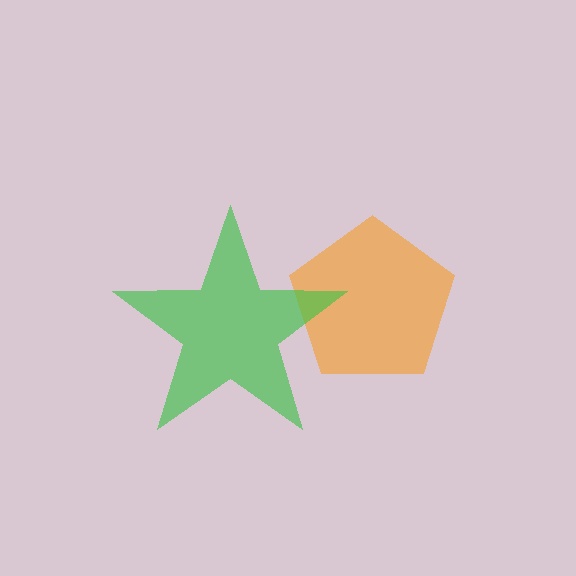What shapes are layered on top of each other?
The layered shapes are: an orange pentagon, a green star.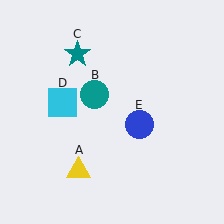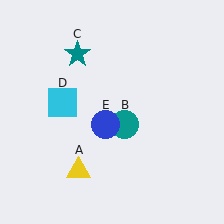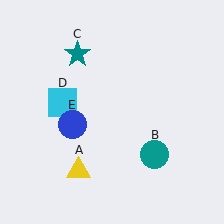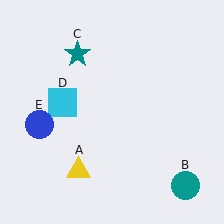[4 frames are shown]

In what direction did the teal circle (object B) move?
The teal circle (object B) moved down and to the right.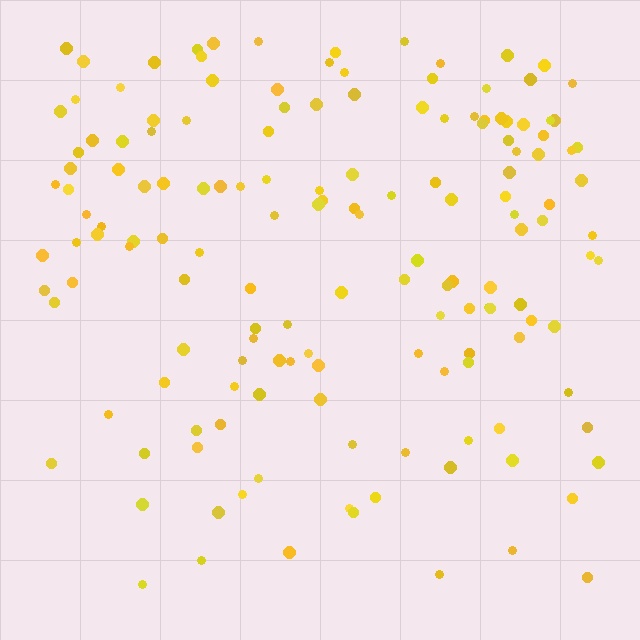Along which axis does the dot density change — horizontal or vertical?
Vertical.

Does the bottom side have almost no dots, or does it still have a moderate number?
Still a moderate number, just noticeably fewer than the top.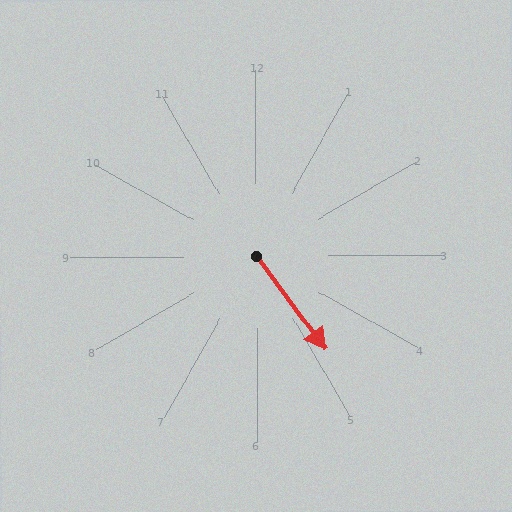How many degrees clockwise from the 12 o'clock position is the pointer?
Approximately 144 degrees.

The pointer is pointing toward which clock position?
Roughly 5 o'clock.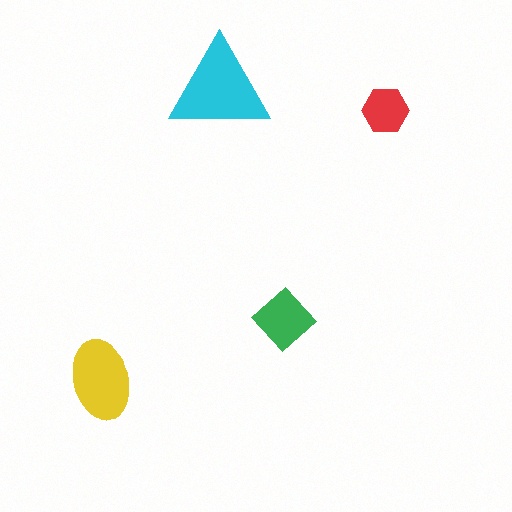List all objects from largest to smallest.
The cyan triangle, the yellow ellipse, the green diamond, the red hexagon.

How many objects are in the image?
There are 4 objects in the image.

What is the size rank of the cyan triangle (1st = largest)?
1st.